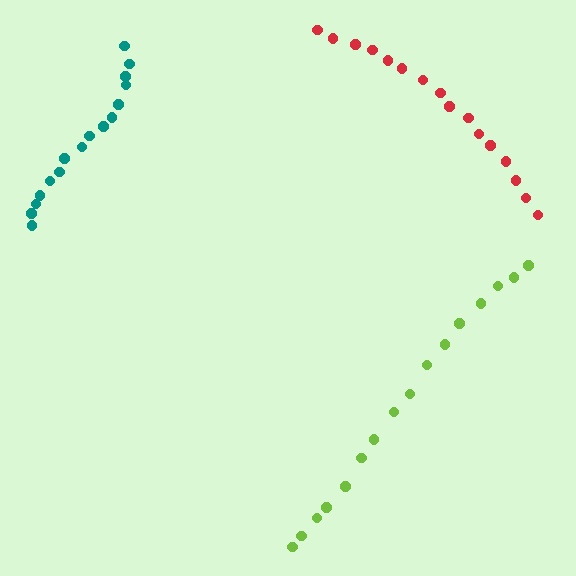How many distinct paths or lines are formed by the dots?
There are 3 distinct paths.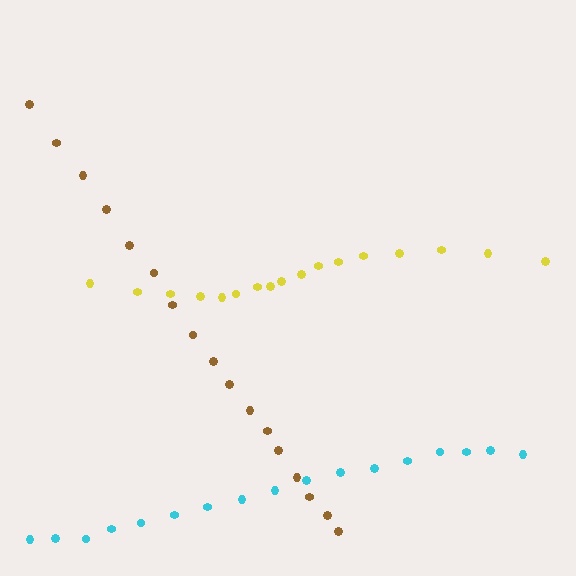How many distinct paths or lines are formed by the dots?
There are 3 distinct paths.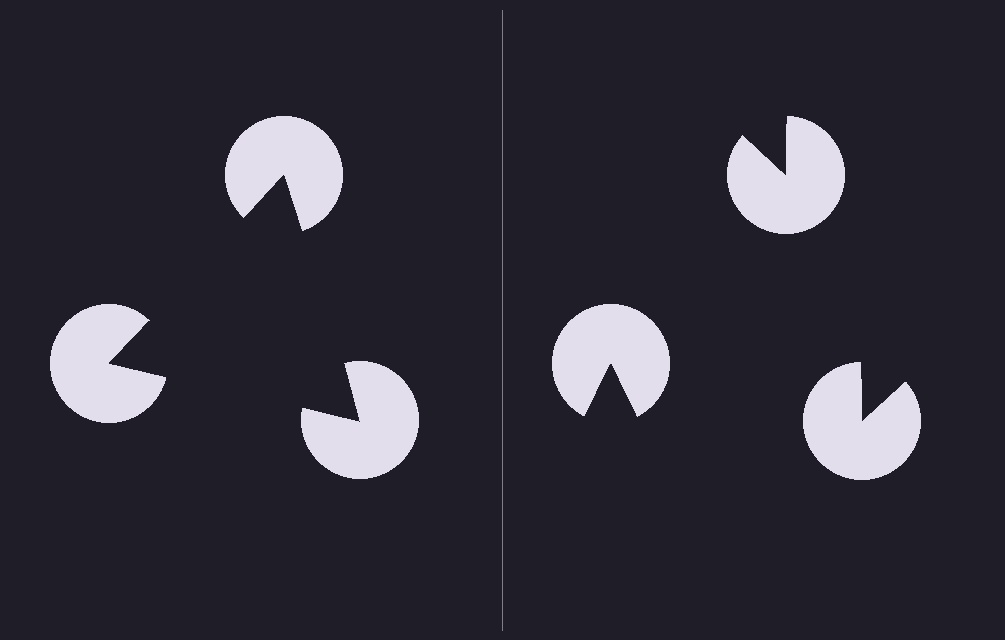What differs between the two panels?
The pac-man discs are positioned identically on both sides; only the wedge orientations differ. On the left they align to a triangle; on the right they are misaligned.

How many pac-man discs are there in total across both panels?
6 — 3 on each side.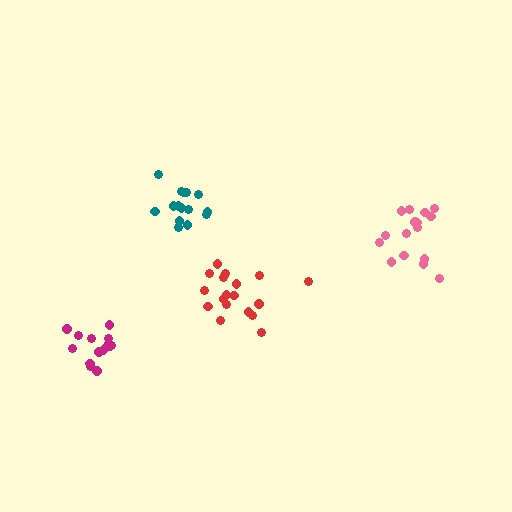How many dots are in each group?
Group 1: 15 dots, Group 2: 18 dots, Group 3: 17 dots, Group 4: 14 dots (64 total).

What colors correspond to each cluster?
The clusters are colored: teal, red, pink, magenta.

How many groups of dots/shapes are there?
There are 4 groups.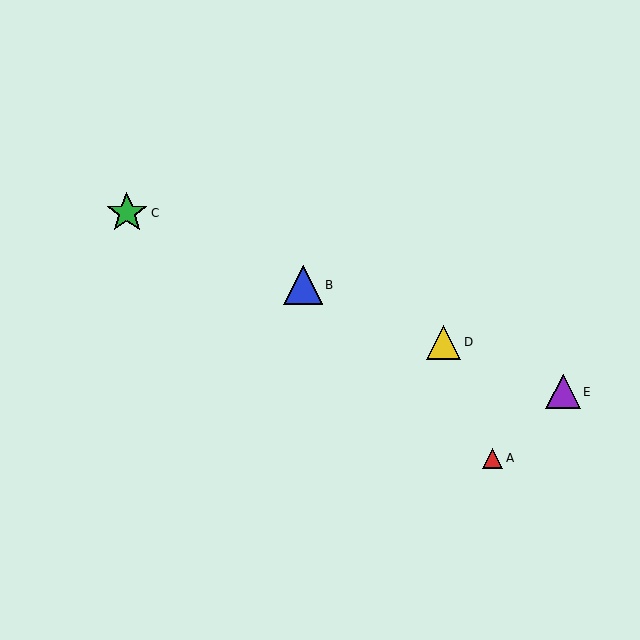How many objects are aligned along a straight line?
4 objects (B, C, D, E) are aligned along a straight line.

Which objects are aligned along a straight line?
Objects B, C, D, E are aligned along a straight line.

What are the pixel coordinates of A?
Object A is at (493, 458).